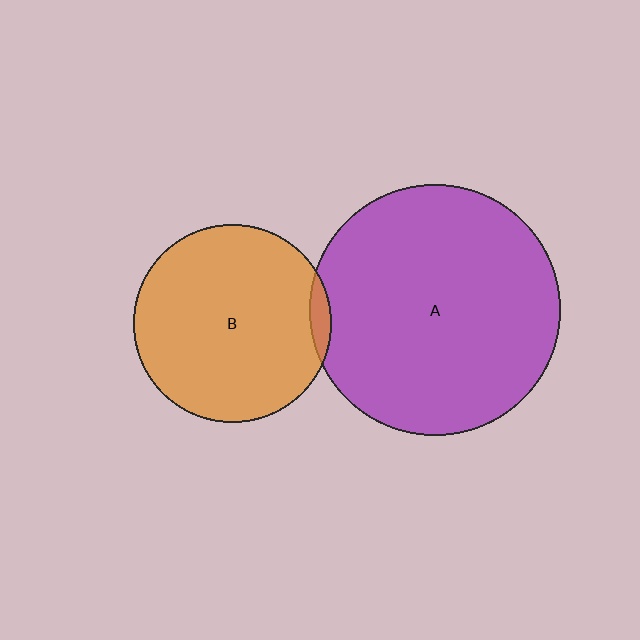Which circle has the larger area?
Circle A (purple).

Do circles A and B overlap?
Yes.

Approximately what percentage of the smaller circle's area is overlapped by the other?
Approximately 5%.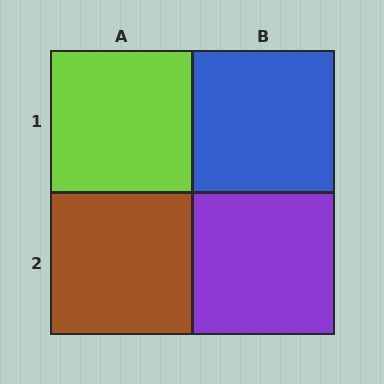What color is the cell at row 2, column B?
Purple.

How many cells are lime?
1 cell is lime.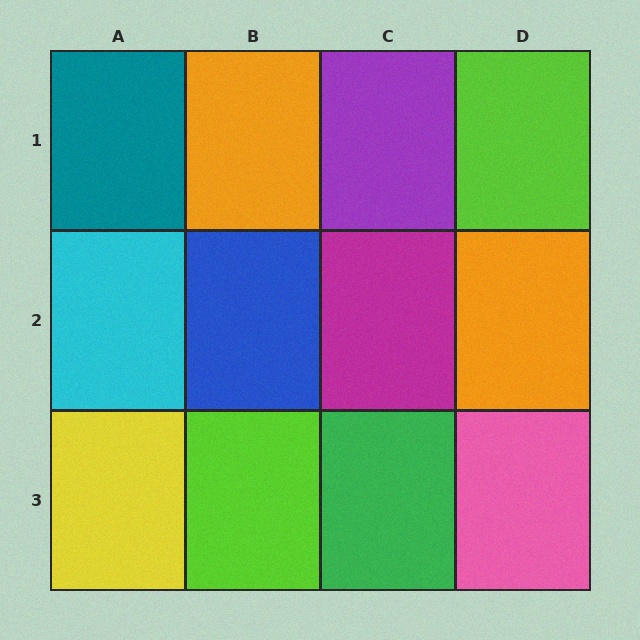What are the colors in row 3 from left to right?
Yellow, lime, green, pink.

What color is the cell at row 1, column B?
Orange.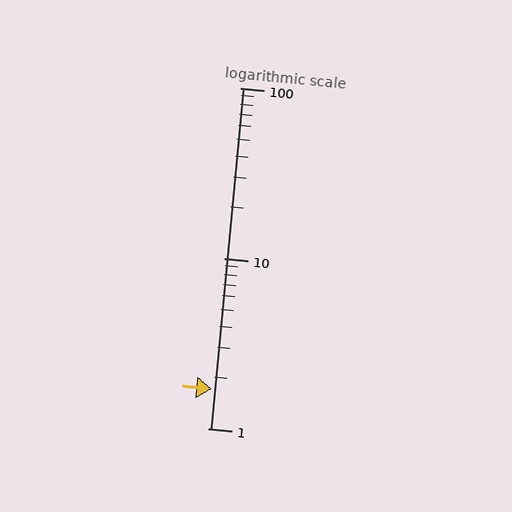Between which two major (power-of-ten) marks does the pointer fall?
The pointer is between 1 and 10.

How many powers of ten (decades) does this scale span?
The scale spans 2 decades, from 1 to 100.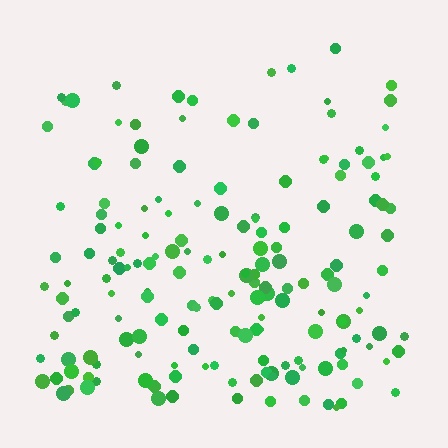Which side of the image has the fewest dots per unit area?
The top.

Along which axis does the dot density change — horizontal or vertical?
Vertical.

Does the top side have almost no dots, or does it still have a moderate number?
Still a moderate number, just noticeably fewer than the bottom.